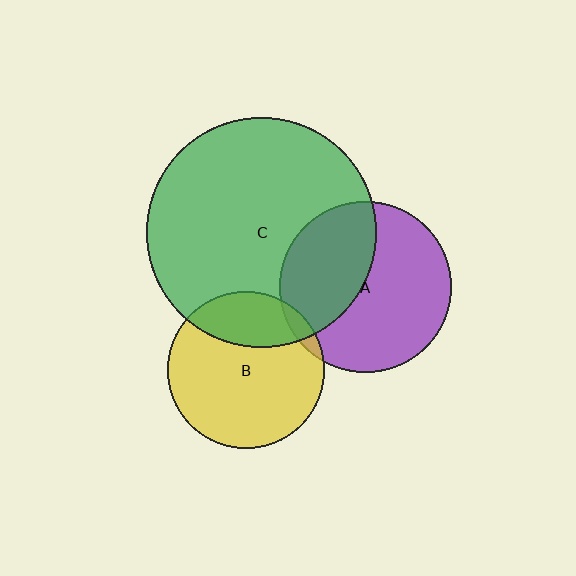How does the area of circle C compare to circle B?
Approximately 2.2 times.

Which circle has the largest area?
Circle C (green).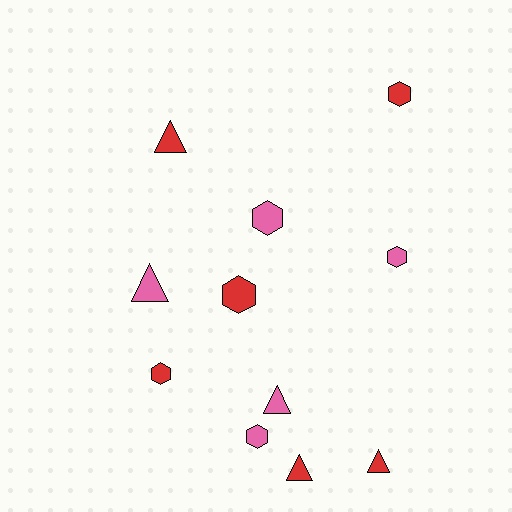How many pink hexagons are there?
There are 3 pink hexagons.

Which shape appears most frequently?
Hexagon, with 6 objects.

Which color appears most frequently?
Red, with 6 objects.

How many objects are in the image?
There are 11 objects.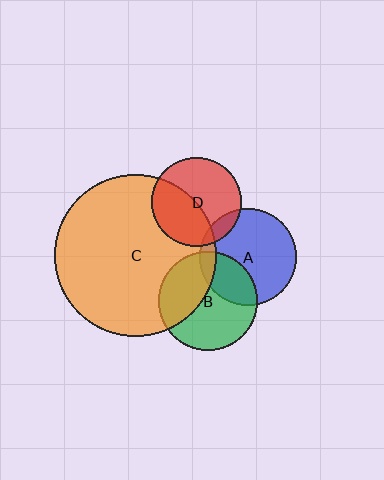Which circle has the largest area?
Circle C (orange).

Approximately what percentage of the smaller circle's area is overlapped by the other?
Approximately 10%.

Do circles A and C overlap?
Yes.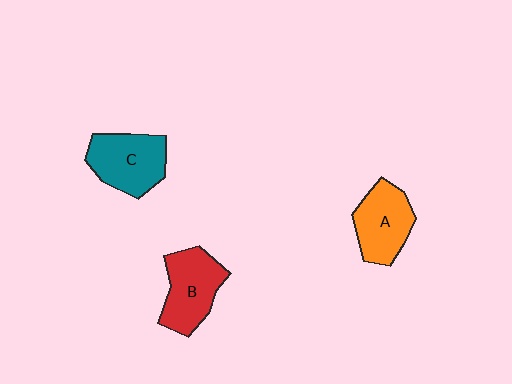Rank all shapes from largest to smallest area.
From largest to smallest: C (teal), B (red), A (orange).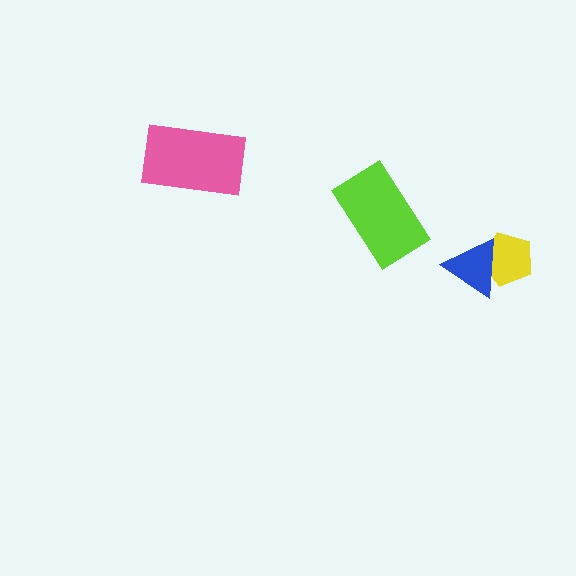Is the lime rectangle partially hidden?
No, no other shape covers it.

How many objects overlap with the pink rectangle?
0 objects overlap with the pink rectangle.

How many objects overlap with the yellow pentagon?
1 object overlaps with the yellow pentagon.